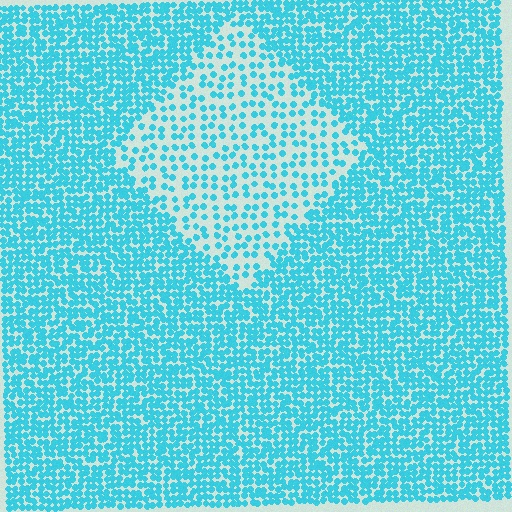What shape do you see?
I see a diamond.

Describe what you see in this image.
The image contains small cyan elements arranged at two different densities. A diamond-shaped region is visible where the elements are less densely packed than the surrounding area.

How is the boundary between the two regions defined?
The boundary is defined by a change in element density (approximately 2.3x ratio). All elements are the same color, size, and shape.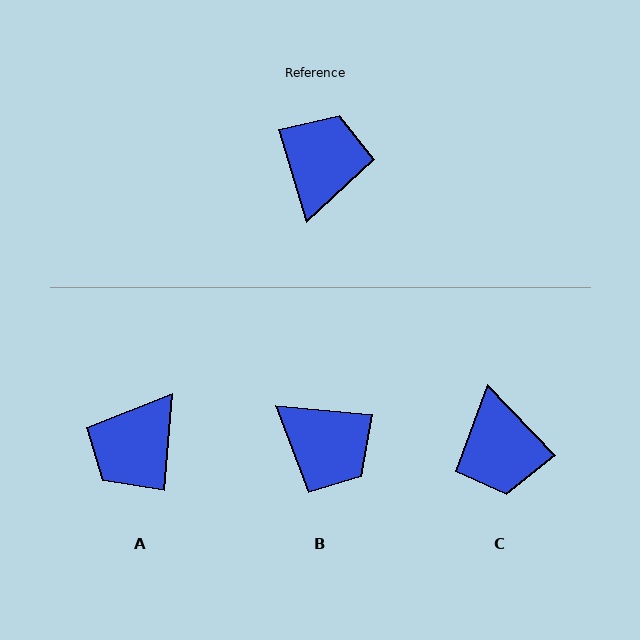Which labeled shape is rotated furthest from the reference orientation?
A, about 158 degrees away.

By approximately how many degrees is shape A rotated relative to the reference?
Approximately 158 degrees counter-clockwise.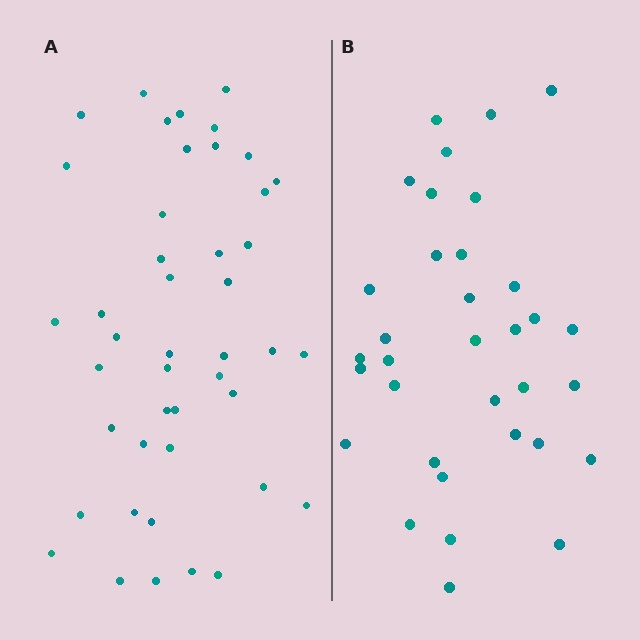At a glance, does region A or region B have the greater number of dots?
Region A (the left region) has more dots.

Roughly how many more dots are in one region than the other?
Region A has roughly 10 or so more dots than region B.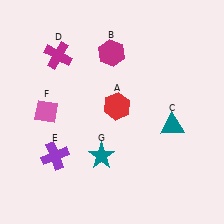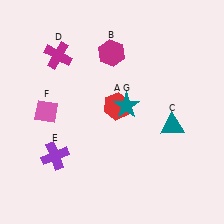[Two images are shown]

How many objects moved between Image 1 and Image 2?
1 object moved between the two images.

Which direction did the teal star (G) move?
The teal star (G) moved up.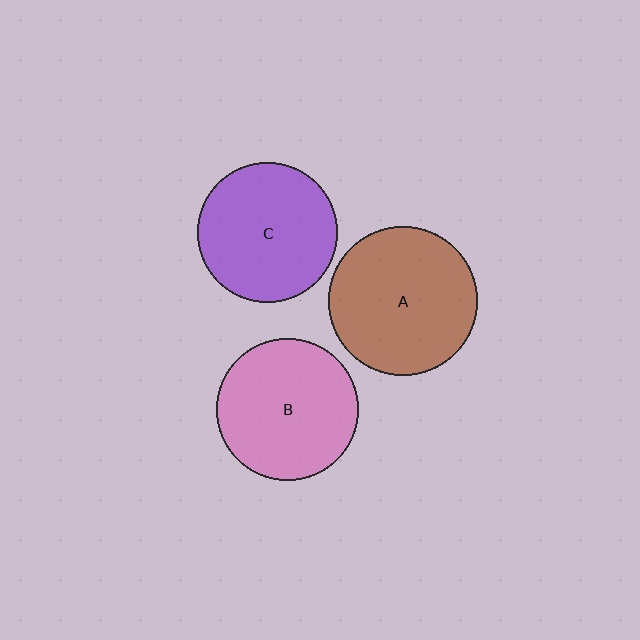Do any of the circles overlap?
No, none of the circles overlap.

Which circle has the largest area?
Circle A (brown).